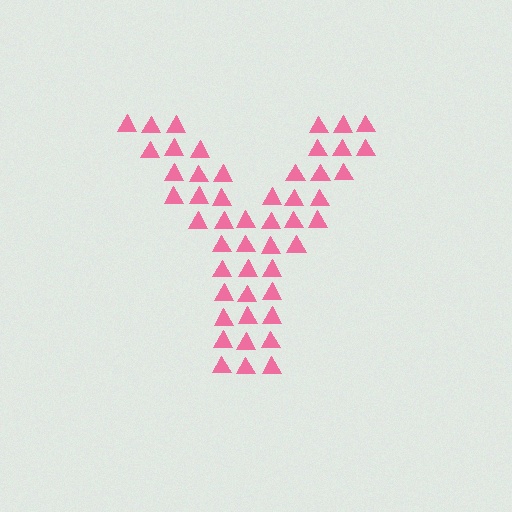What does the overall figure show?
The overall figure shows the letter Y.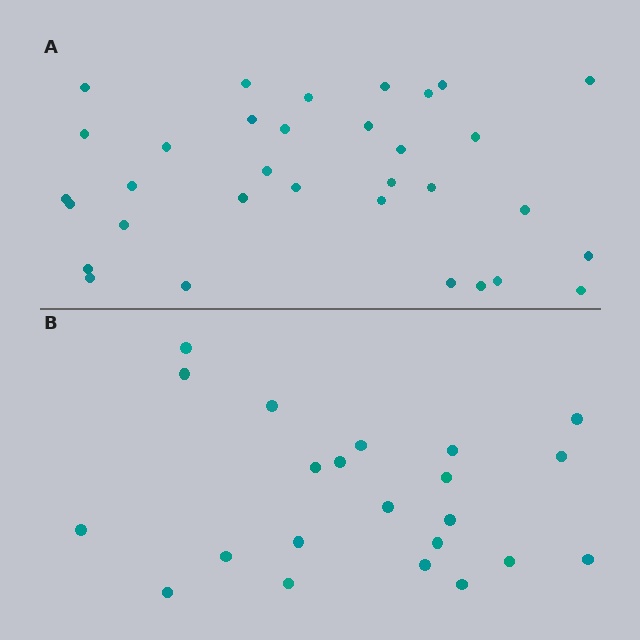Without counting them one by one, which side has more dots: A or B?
Region A (the top region) has more dots.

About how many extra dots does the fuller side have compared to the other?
Region A has roughly 12 or so more dots than region B.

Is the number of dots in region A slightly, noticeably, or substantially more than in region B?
Region A has substantially more. The ratio is roughly 1.5 to 1.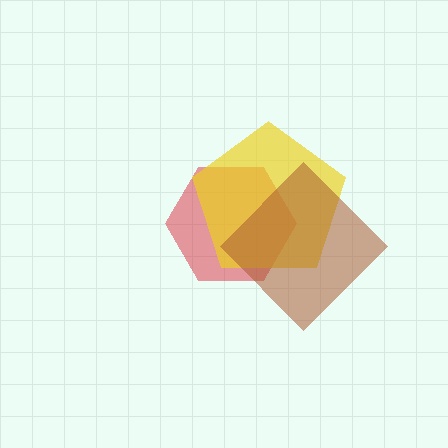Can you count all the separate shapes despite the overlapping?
Yes, there are 3 separate shapes.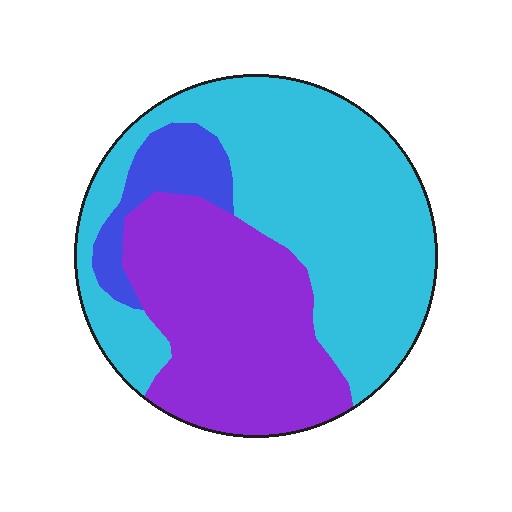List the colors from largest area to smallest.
From largest to smallest: cyan, purple, blue.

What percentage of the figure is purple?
Purple covers 37% of the figure.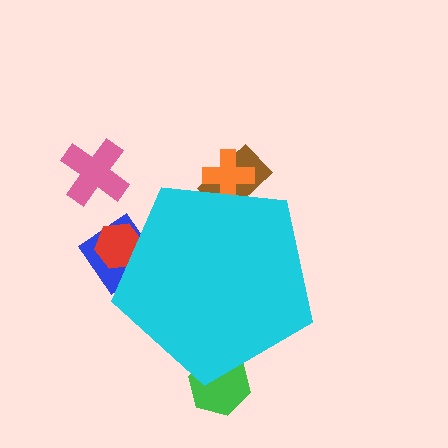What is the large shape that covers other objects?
A cyan pentagon.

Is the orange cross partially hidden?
Yes, the orange cross is partially hidden behind the cyan pentagon.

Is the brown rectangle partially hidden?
Yes, the brown rectangle is partially hidden behind the cyan pentagon.